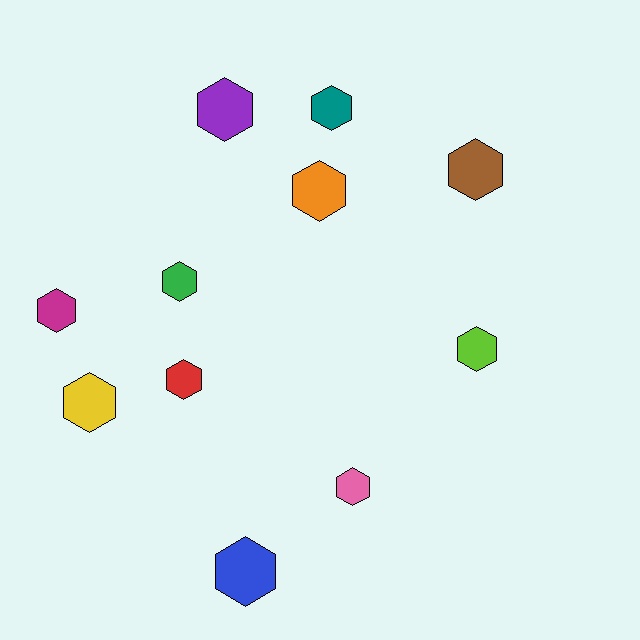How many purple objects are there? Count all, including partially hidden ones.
There is 1 purple object.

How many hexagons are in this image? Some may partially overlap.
There are 11 hexagons.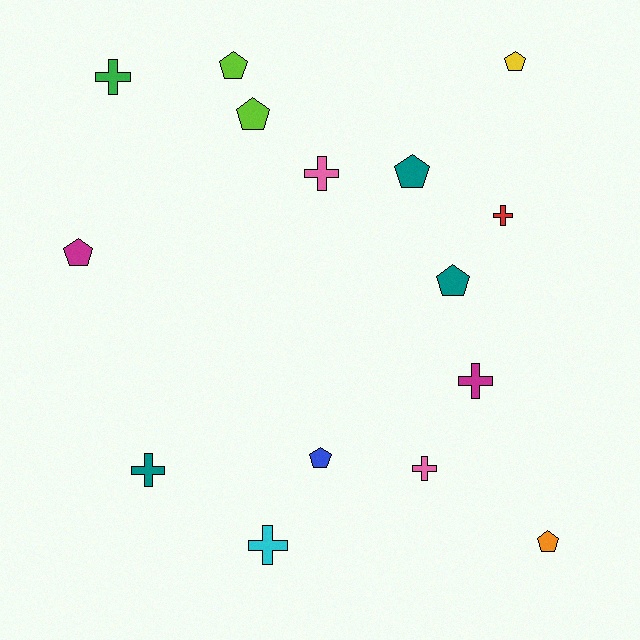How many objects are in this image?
There are 15 objects.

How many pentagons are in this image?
There are 8 pentagons.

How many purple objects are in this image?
There are no purple objects.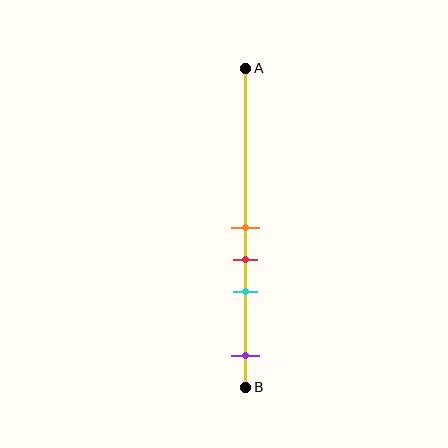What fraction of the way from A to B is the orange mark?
The orange mark is approximately 50% (0.5) of the way from A to B.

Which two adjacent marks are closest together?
The orange and red marks are the closest adjacent pair.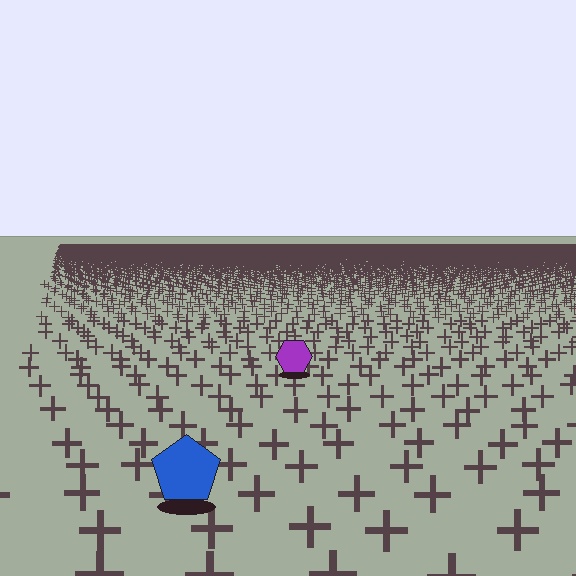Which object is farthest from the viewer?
The purple hexagon is farthest from the viewer. It appears smaller and the ground texture around it is denser.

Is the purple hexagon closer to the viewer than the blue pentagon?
No. The blue pentagon is closer — you can tell from the texture gradient: the ground texture is coarser near it.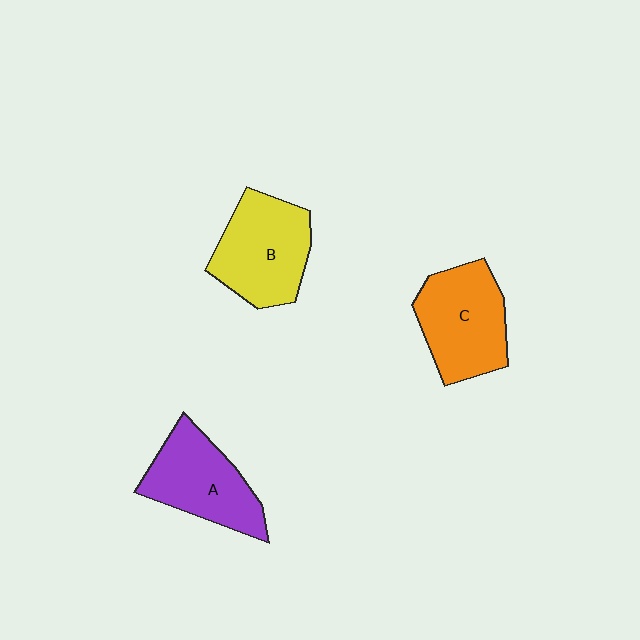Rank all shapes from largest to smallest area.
From largest to smallest: B (yellow), C (orange), A (purple).